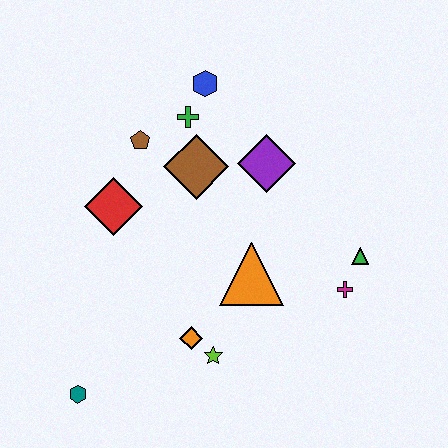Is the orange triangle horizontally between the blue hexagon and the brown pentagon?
No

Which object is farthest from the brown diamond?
The teal hexagon is farthest from the brown diamond.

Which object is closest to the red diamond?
The brown pentagon is closest to the red diamond.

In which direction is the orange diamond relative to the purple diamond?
The orange diamond is below the purple diamond.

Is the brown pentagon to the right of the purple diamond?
No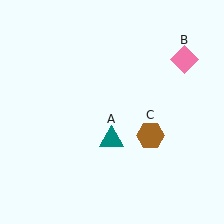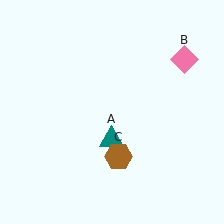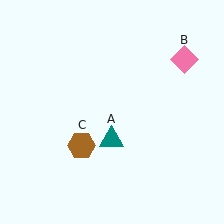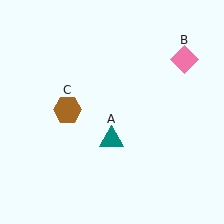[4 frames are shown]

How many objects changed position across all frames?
1 object changed position: brown hexagon (object C).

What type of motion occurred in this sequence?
The brown hexagon (object C) rotated clockwise around the center of the scene.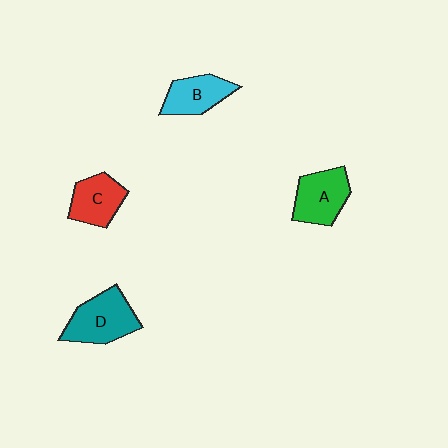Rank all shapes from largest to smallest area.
From largest to smallest: D (teal), A (green), B (cyan), C (red).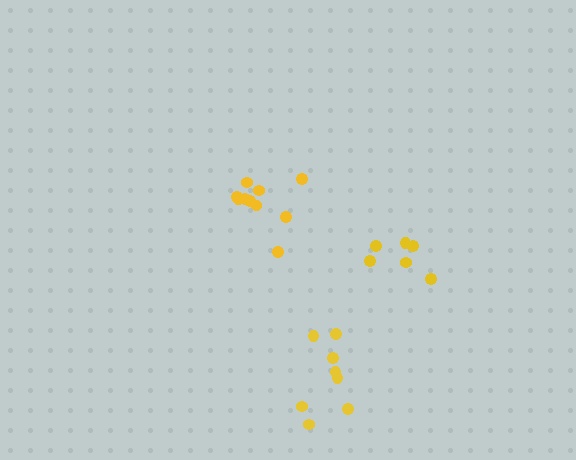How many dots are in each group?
Group 1: 10 dots, Group 2: 6 dots, Group 3: 8 dots (24 total).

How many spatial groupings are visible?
There are 3 spatial groupings.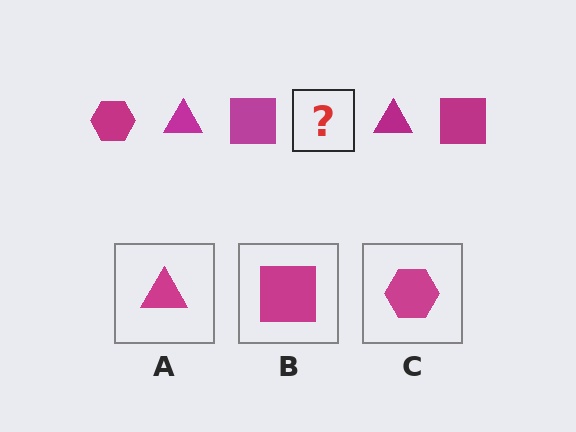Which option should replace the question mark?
Option C.